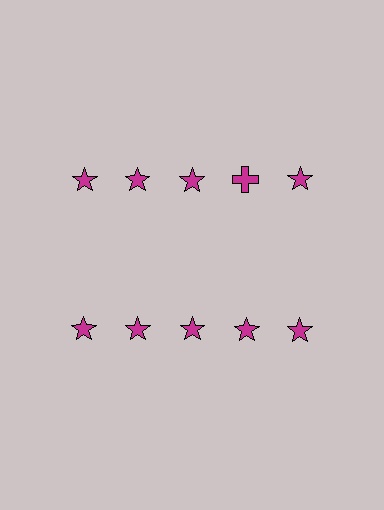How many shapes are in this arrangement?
There are 10 shapes arranged in a grid pattern.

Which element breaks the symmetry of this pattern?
The magenta cross in the top row, second from right column breaks the symmetry. All other shapes are magenta stars.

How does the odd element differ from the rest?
It has a different shape: cross instead of star.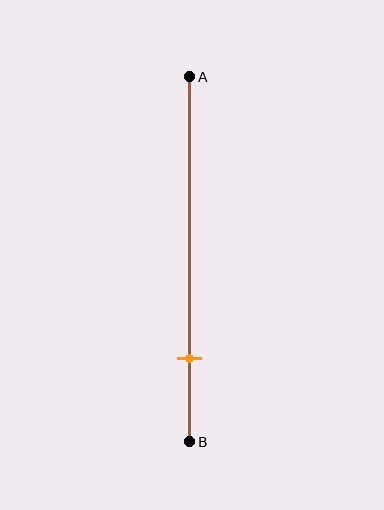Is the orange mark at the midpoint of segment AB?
No, the mark is at about 75% from A, not at the 50% midpoint.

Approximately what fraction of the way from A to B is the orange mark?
The orange mark is approximately 75% of the way from A to B.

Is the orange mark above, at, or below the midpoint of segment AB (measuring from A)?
The orange mark is below the midpoint of segment AB.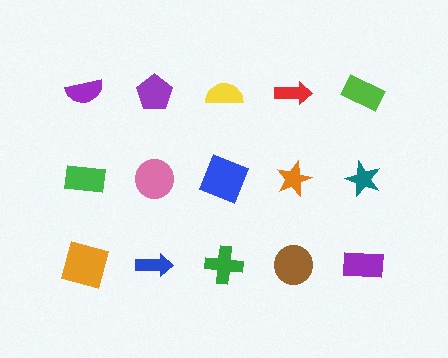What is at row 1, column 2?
A purple pentagon.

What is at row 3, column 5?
A purple rectangle.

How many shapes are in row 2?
5 shapes.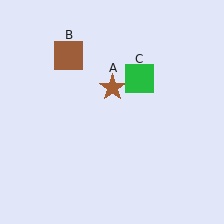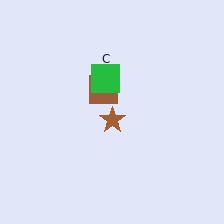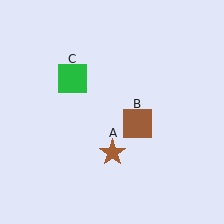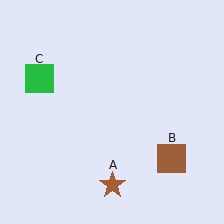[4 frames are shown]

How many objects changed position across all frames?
3 objects changed position: brown star (object A), brown square (object B), green square (object C).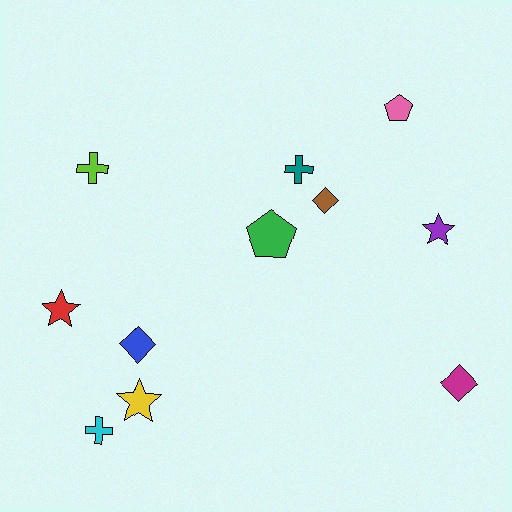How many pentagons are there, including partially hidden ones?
There are 2 pentagons.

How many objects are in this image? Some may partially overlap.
There are 11 objects.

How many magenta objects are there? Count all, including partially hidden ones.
There is 1 magenta object.